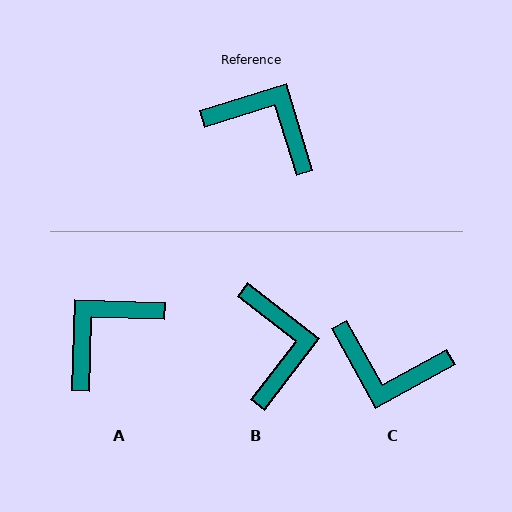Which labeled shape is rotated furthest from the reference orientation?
C, about 168 degrees away.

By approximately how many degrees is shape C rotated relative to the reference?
Approximately 168 degrees clockwise.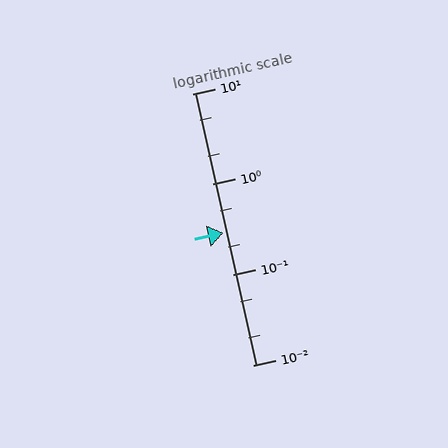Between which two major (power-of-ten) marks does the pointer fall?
The pointer is between 0.1 and 1.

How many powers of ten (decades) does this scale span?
The scale spans 3 decades, from 0.01 to 10.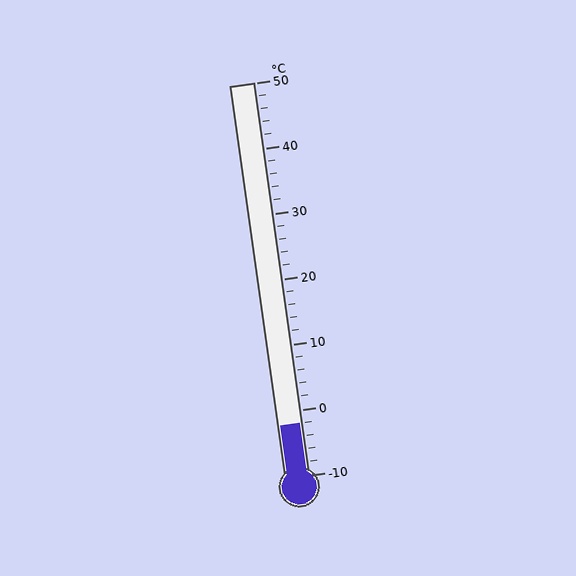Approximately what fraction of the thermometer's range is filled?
The thermometer is filled to approximately 15% of its range.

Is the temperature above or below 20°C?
The temperature is below 20°C.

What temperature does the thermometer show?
The thermometer shows approximately -2°C.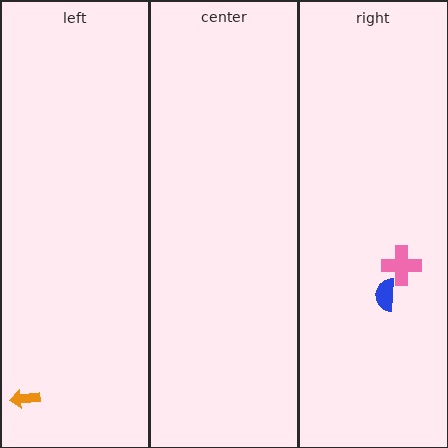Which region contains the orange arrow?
The left region.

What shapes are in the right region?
The blue semicircle, the pink cross.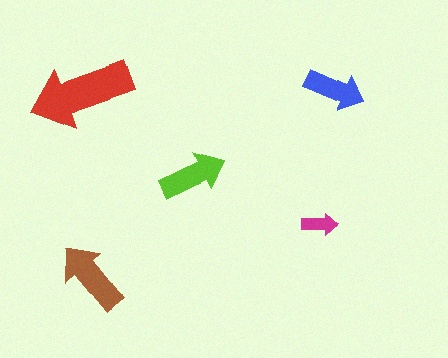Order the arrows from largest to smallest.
the red one, the brown one, the lime one, the blue one, the magenta one.